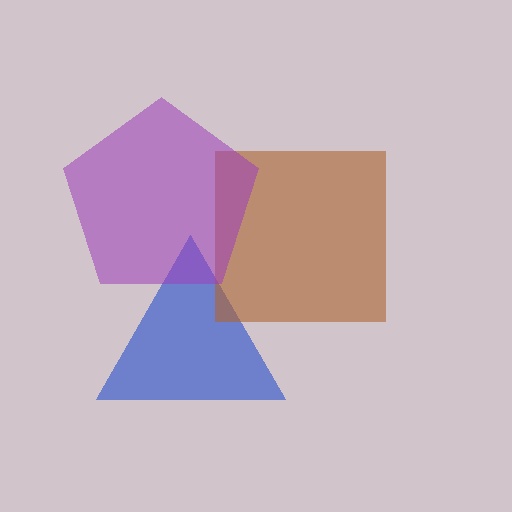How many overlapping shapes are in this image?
There are 3 overlapping shapes in the image.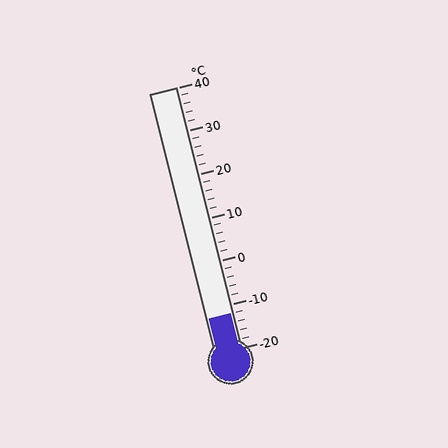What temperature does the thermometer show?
The thermometer shows approximately -12°C.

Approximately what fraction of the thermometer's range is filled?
The thermometer is filled to approximately 15% of its range.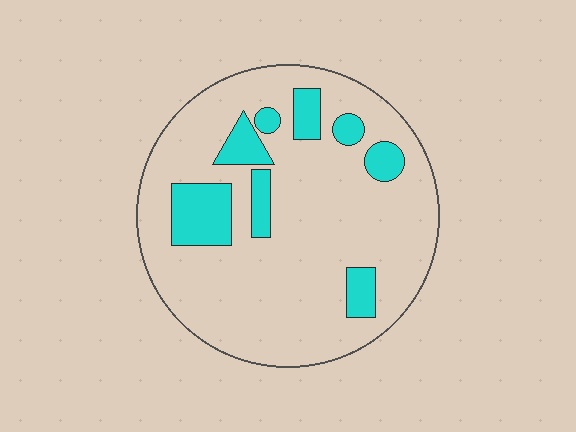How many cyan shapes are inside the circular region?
8.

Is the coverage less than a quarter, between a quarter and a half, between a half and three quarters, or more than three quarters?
Less than a quarter.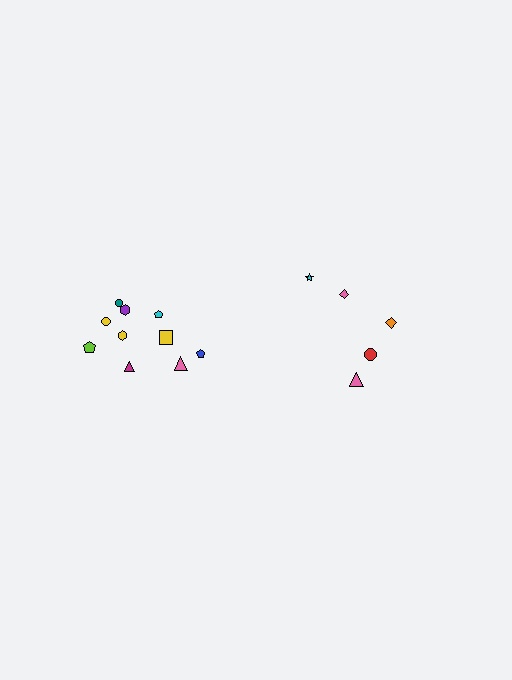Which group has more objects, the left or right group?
The left group.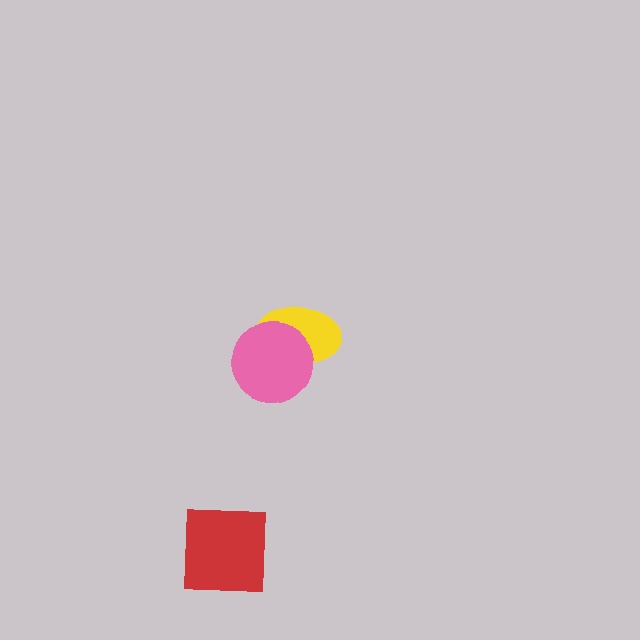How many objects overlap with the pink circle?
1 object overlaps with the pink circle.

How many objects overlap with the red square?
0 objects overlap with the red square.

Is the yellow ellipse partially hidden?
Yes, it is partially covered by another shape.